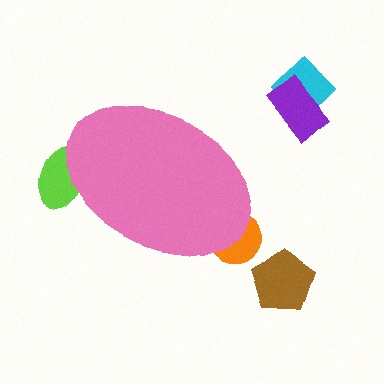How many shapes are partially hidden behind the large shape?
2 shapes are partially hidden.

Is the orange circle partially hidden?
Yes, the orange circle is partially hidden behind the pink ellipse.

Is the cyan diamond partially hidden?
No, the cyan diamond is fully visible.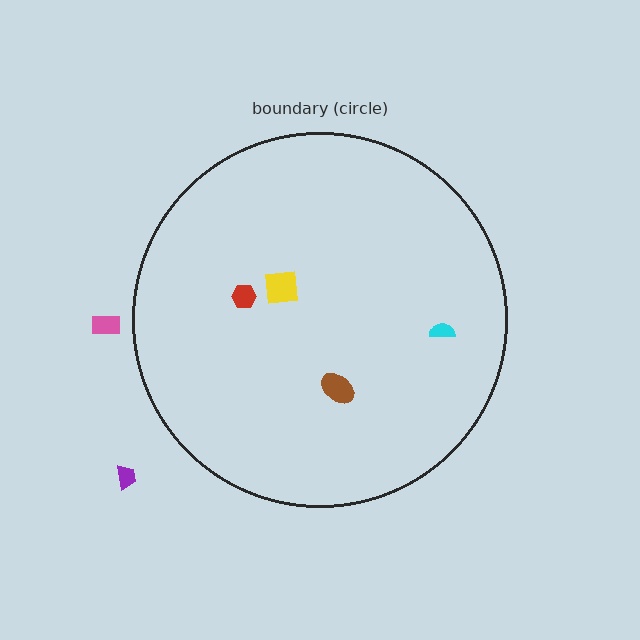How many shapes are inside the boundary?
4 inside, 2 outside.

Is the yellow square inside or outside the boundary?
Inside.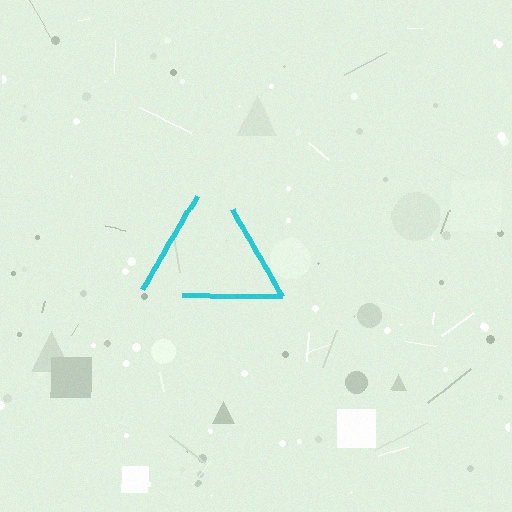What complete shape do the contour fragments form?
The contour fragments form a triangle.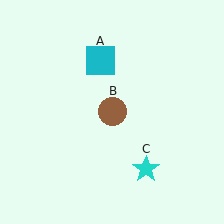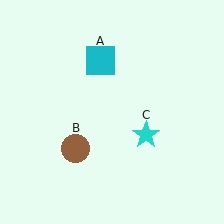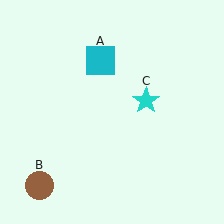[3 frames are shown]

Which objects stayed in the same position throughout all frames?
Cyan square (object A) remained stationary.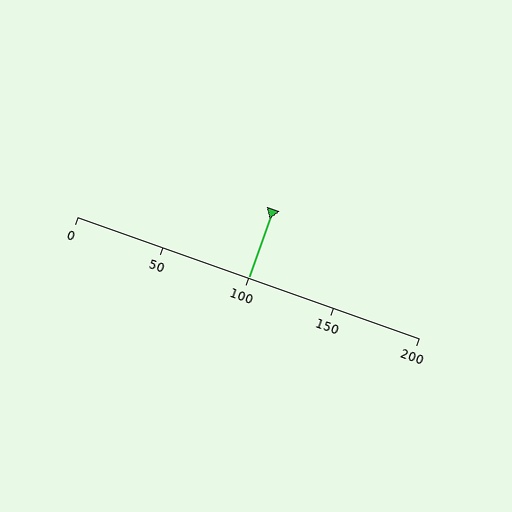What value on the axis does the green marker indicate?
The marker indicates approximately 100.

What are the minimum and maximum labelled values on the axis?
The axis runs from 0 to 200.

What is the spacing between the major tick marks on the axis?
The major ticks are spaced 50 apart.